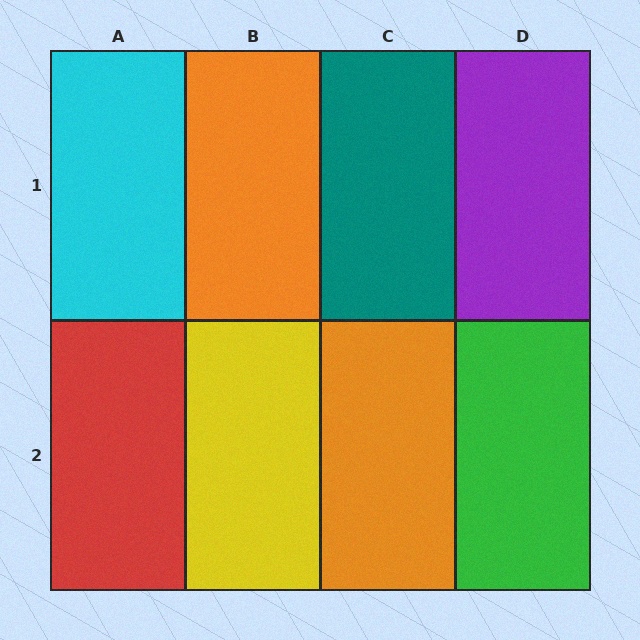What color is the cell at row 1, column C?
Teal.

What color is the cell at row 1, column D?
Purple.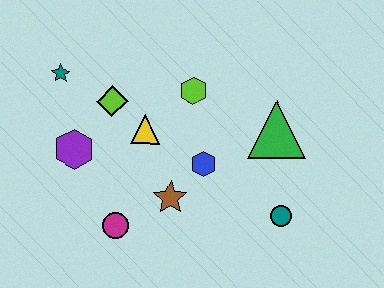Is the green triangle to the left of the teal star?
No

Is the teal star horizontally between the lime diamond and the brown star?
No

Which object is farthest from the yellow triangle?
The teal circle is farthest from the yellow triangle.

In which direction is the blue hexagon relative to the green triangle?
The blue hexagon is to the left of the green triangle.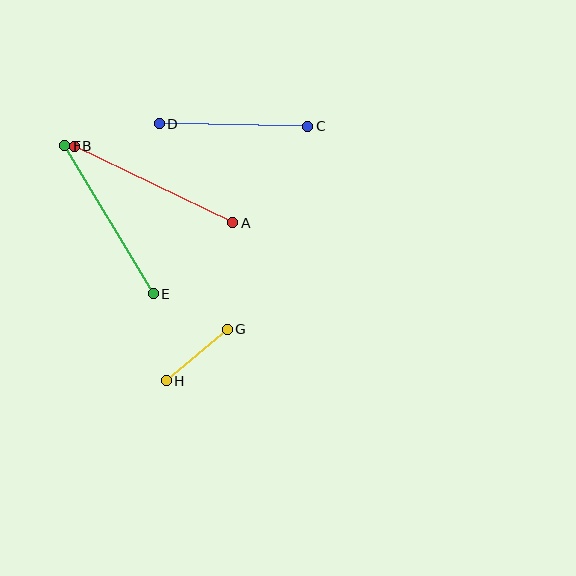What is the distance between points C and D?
The distance is approximately 149 pixels.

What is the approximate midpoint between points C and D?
The midpoint is at approximately (233, 125) pixels.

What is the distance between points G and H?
The distance is approximately 80 pixels.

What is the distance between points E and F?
The distance is approximately 172 pixels.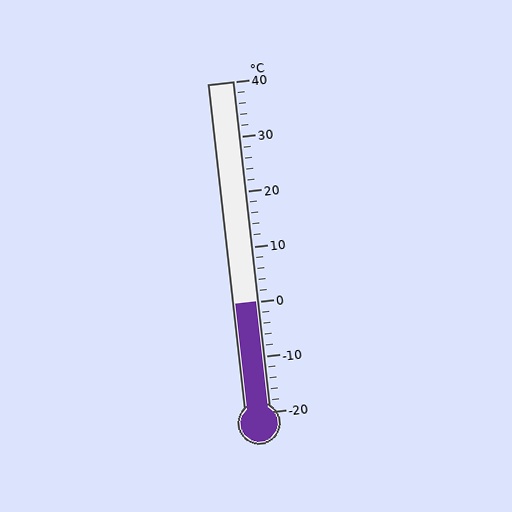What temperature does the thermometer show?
The thermometer shows approximately 0°C.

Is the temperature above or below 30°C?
The temperature is below 30°C.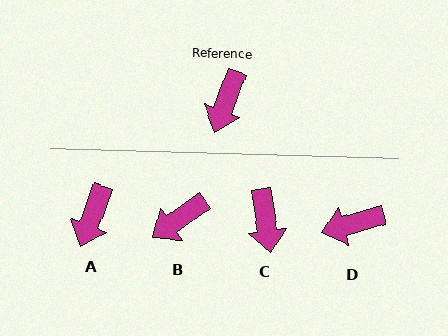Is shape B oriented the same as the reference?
No, it is off by about 34 degrees.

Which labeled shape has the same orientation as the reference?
A.